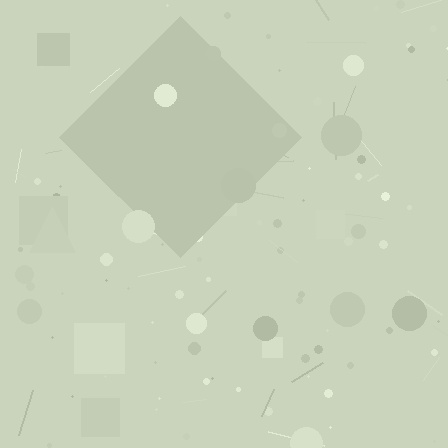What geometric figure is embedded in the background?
A diamond is embedded in the background.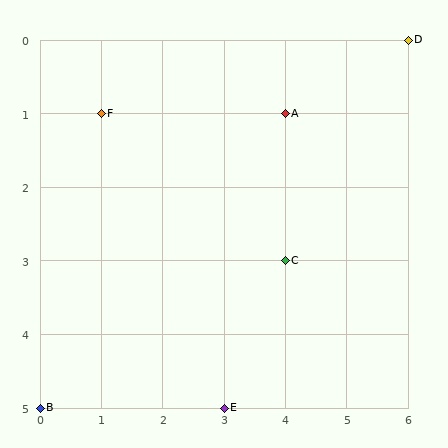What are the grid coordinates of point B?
Point B is at grid coordinates (0, 5).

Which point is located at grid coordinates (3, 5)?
Point E is at (3, 5).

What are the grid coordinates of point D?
Point D is at grid coordinates (6, 0).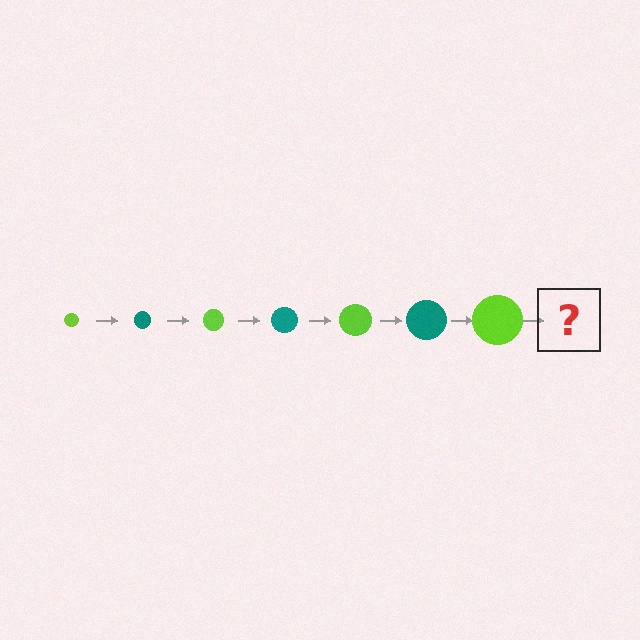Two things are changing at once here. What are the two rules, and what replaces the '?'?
The two rules are that the circle grows larger each step and the color cycles through lime and teal. The '?' should be a teal circle, larger than the previous one.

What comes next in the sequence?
The next element should be a teal circle, larger than the previous one.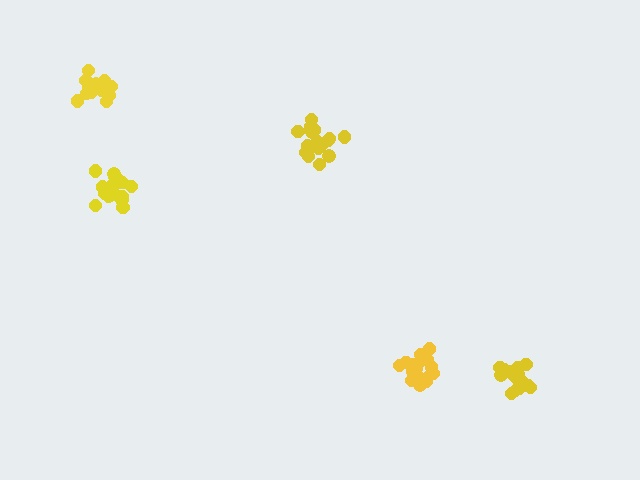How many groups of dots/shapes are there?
There are 5 groups.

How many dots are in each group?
Group 1: 20 dots, Group 2: 19 dots, Group 3: 19 dots, Group 4: 20 dots, Group 5: 15 dots (93 total).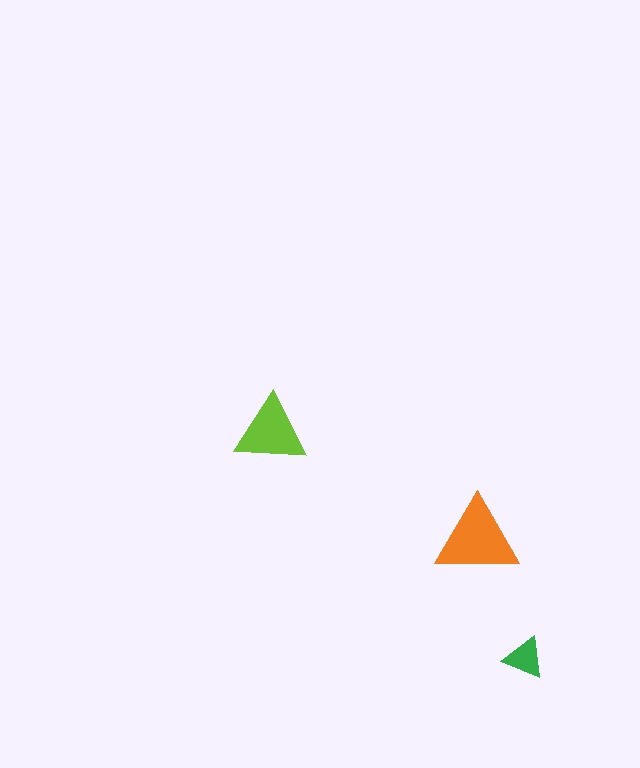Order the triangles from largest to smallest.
the orange one, the lime one, the green one.